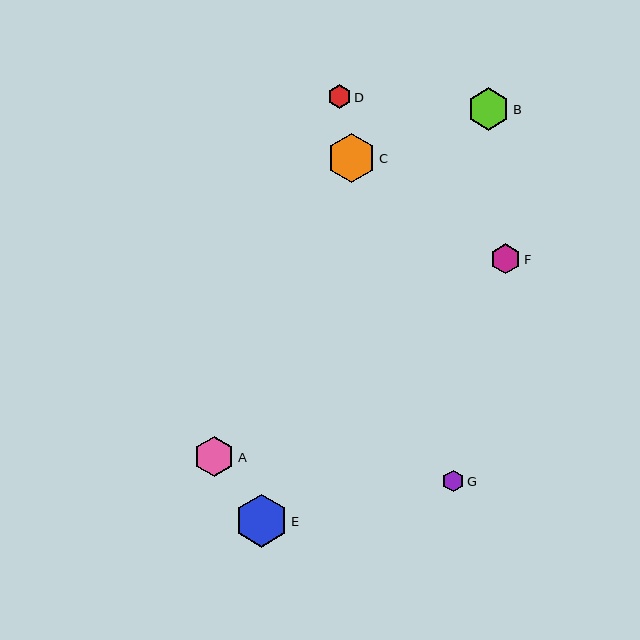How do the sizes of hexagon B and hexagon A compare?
Hexagon B and hexagon A are approximately the same size.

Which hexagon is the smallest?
Hexagon G is the smallest with a size of approximately 21 pixels.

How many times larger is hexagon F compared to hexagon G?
Hexagon F is approximately 1.5 times the size of hexagon G.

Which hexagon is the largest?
Hexagon E is the largest with a size of approximately 53 pixels.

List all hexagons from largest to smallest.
From largest to smallest: E, C, B, A, F, D, G.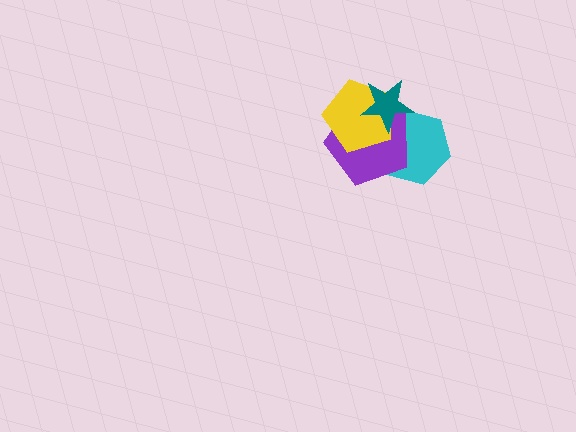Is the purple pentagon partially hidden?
Yes, it is partially covered by another shape.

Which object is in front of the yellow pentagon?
The teal star is in front of the yellow pentagon.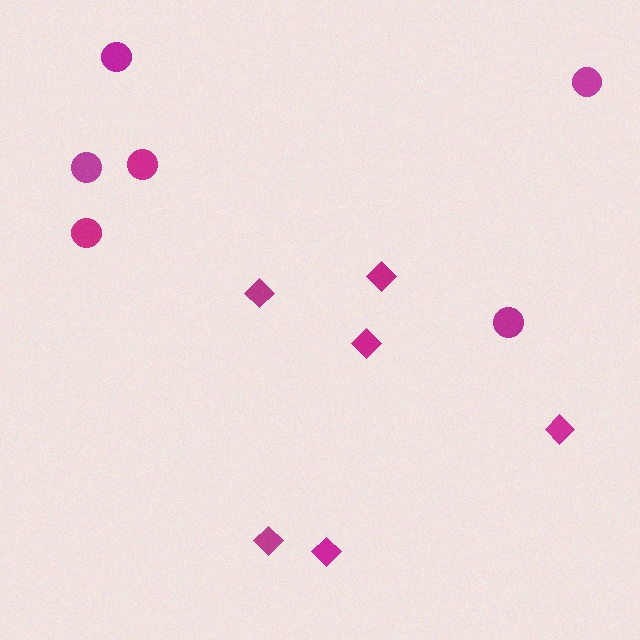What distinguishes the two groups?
There are 2 groups: one group of diamonds (6) and one group of circles (6).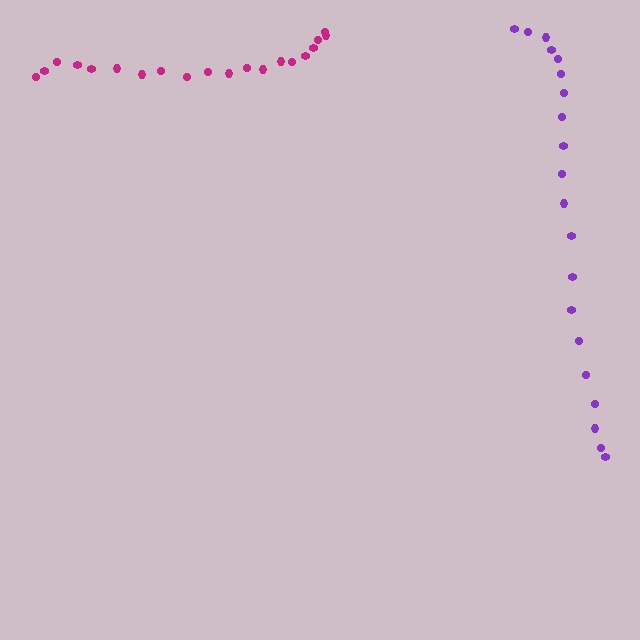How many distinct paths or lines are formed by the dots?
There are 2 distinct paths.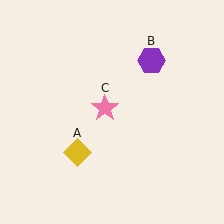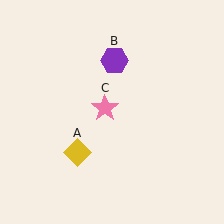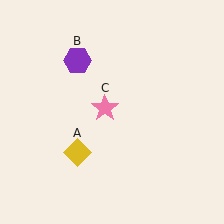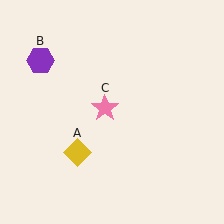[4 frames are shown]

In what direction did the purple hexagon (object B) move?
The purple hexagon (object B) moved left.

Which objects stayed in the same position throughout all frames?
Yellow diamond (object A) and pink star (object C) remained stationary.